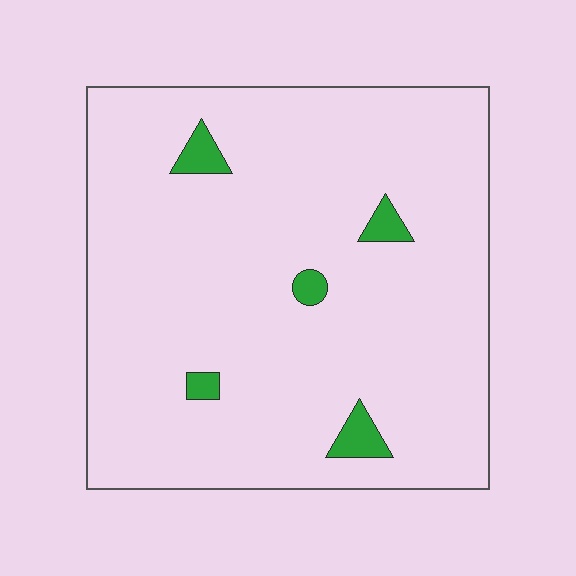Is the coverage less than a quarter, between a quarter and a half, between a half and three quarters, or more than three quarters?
Less than a quarter.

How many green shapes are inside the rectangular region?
5.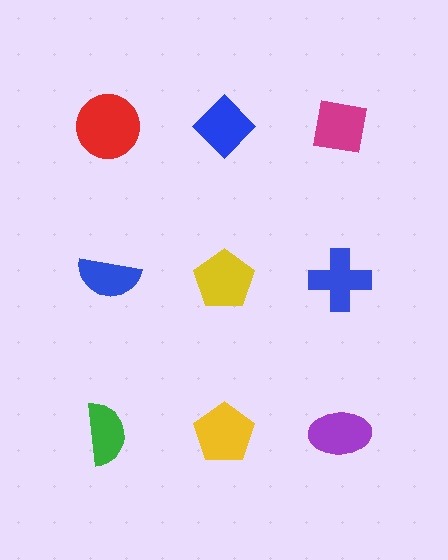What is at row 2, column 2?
A yellow pentagon.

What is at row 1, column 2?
A blue diamond.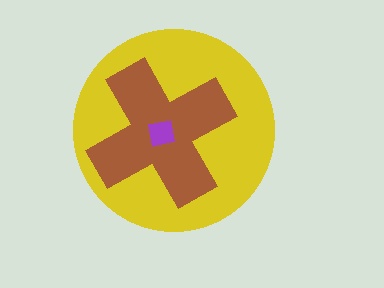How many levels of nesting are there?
3.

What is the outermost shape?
The yellow circle.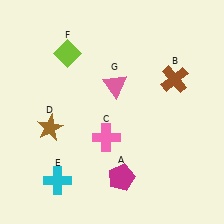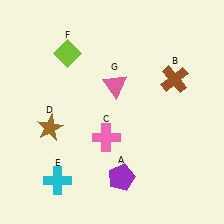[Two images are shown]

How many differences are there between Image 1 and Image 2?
There is 1 difference between the two images.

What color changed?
The pentagon (A) changed from magenta in Image 1 to purple in Image 2.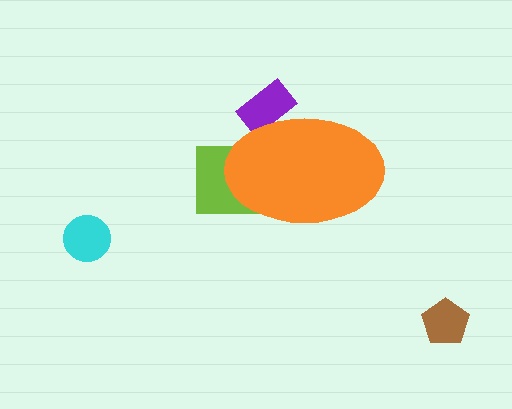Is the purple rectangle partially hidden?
Yes, the purple rectangle is partially hidden behind the orange ellipse.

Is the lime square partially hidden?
Yes, the lime square is partially hidden behind the orange ellipse.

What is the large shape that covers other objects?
An orange ellipse.